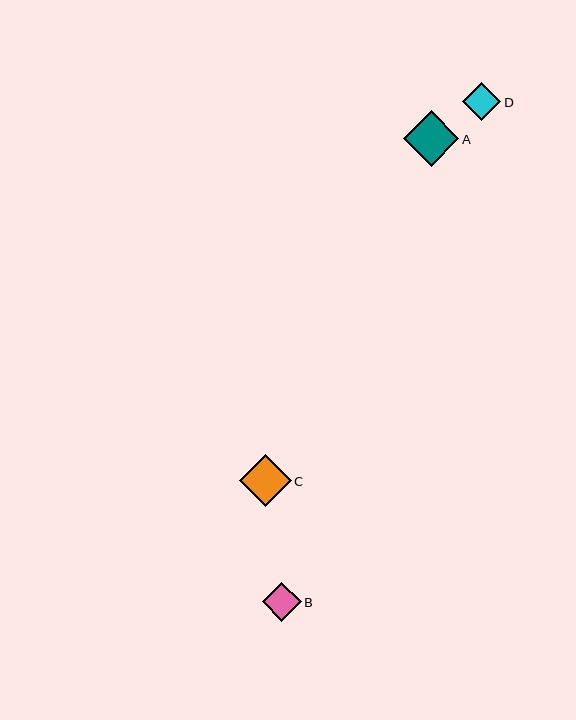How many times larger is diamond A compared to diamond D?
Diamond A is approximately 1.5 times the size of diamond D.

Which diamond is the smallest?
Diamond D is the smallest with a size of approximately 38 pixels.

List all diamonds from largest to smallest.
From largest to smallest: A, C, B, D.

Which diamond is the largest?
Diamond A is the largest with a size of approximately 56 pixels.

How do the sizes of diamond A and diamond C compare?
Diamond A and diamond C are approximately the same size.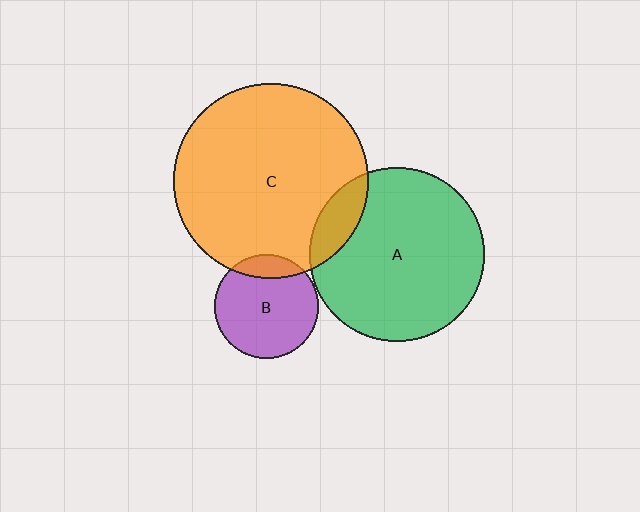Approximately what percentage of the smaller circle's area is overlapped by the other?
Approximately 15%.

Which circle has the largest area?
Circle C (orange).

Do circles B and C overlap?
Yes.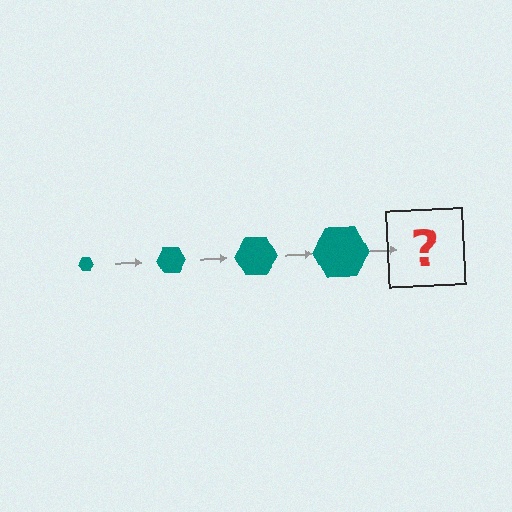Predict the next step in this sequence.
The next step is a teal hexagon, larger than the previous one.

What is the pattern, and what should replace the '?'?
The pattern is that the hexagon gets progressively larger each step. The '?' should be a teal hexagon, larger than the previous one.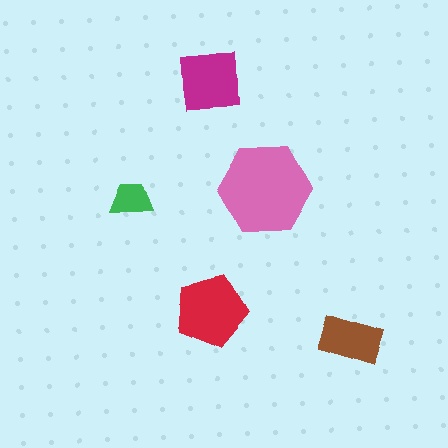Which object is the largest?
The pink hexagon.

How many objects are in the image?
There are 5 objects in the image.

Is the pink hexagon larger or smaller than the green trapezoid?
Larger.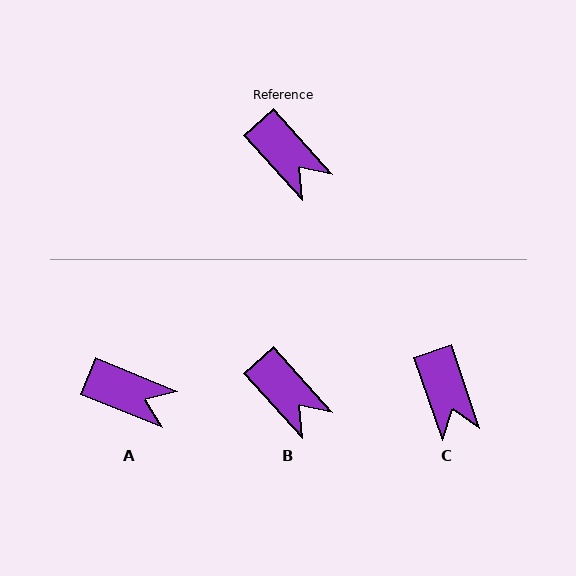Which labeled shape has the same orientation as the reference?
B.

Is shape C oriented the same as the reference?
No, it is off by about 23 degrees.